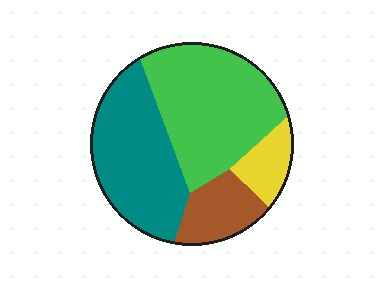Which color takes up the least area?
Yellow, at roughly 10%.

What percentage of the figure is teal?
Teal covers 35% of the figure.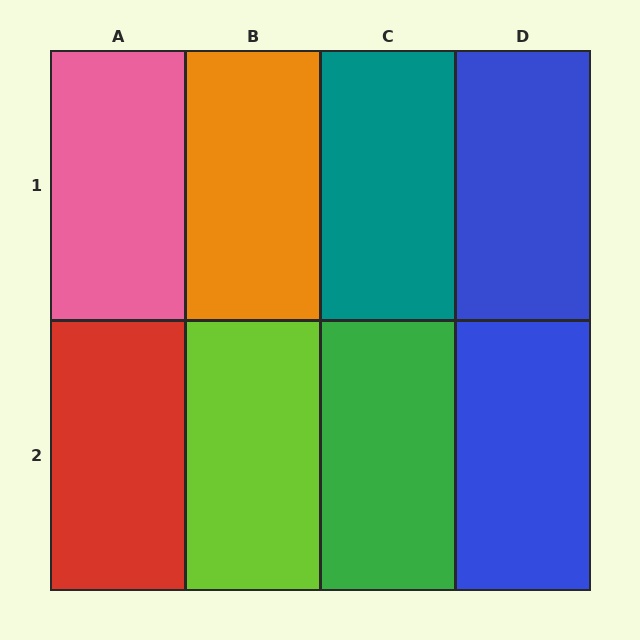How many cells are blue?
2 cells are blue.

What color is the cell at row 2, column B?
Lime.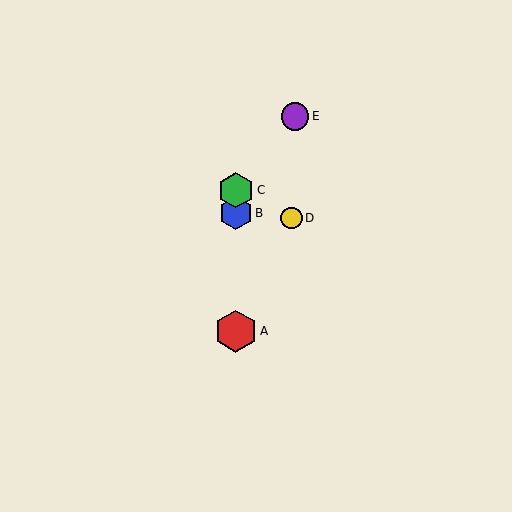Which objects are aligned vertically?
Objects A, B, C are aligned vertically.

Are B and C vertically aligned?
Yes, both are at x≈236.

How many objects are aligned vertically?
3 objects (A, B, C) are aligned vertically.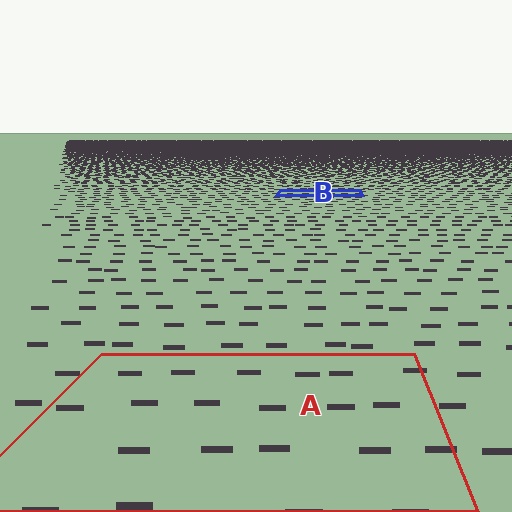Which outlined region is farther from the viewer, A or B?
Region B is farther from the viewer — the texture elements inside it appear smaller and more densely packed.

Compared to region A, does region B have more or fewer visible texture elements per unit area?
Region B has more texture elements per unit area — they are packed more densely because it is farther away.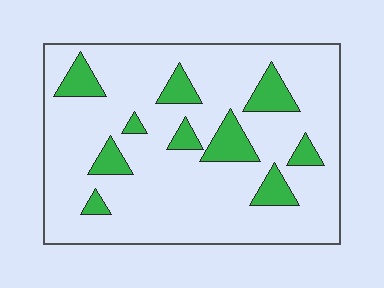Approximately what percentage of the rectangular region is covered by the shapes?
Approximately 15%.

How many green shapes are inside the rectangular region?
10.